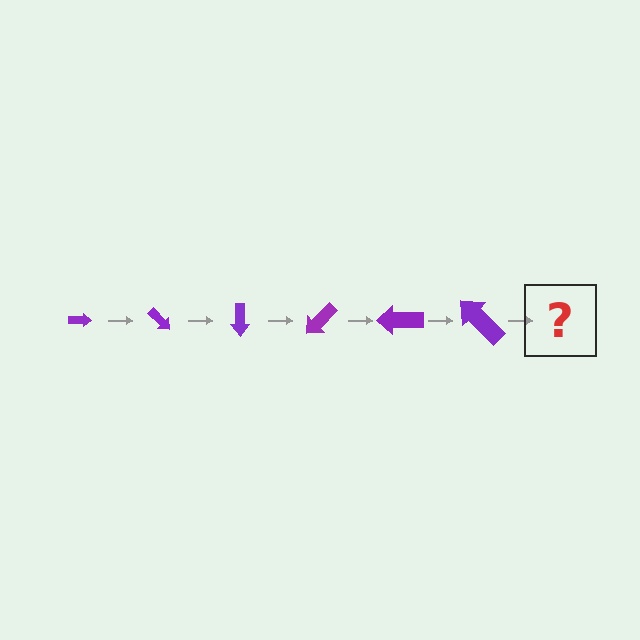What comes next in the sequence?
The next element should be an arrow, larger than the previous one and rotated 270 degrees from the start.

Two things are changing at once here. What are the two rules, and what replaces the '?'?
The two rules are that the arrow grows larger each step and it rotates 45 degrees each step. The '?' should be an arrow, larger than the previous one and rotated 270 degrees from the start.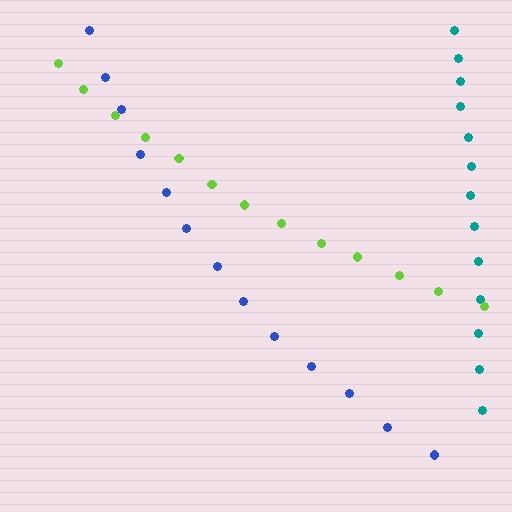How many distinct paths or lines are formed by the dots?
There are 3 distinct paths.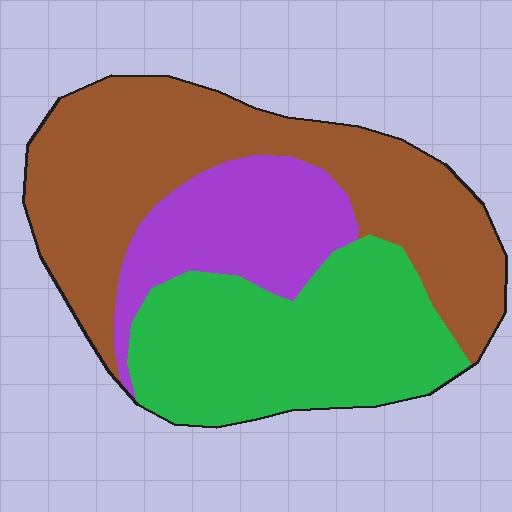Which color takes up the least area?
Purple, at roughly 20%.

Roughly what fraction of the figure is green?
Green takes up about one third (1/3) of the figure.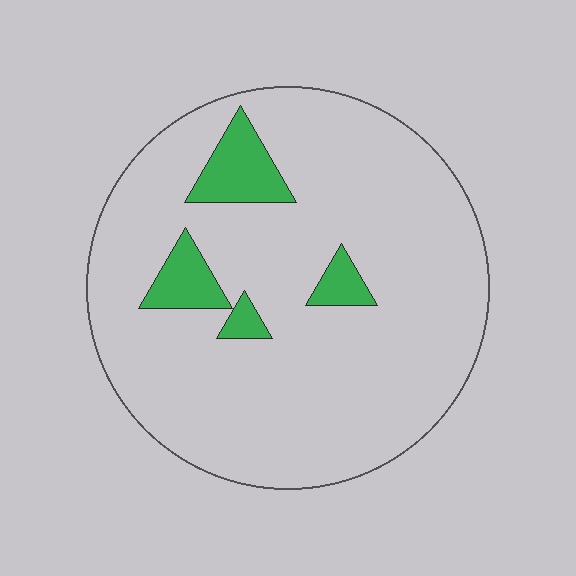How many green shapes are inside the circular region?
4.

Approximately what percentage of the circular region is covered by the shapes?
Approximately 10%.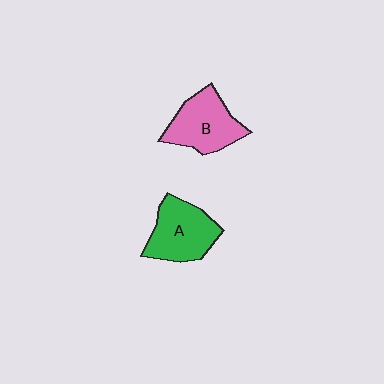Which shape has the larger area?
Shape A (green).